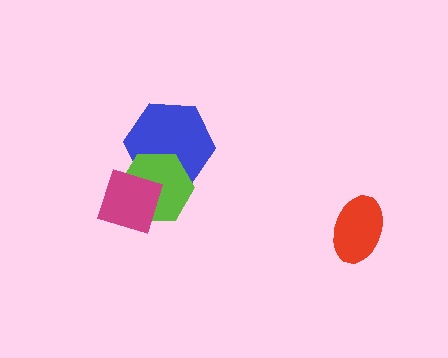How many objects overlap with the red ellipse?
0 objects overlap with the red ellipse.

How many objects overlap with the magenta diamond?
2 objects overlap with the magenta diamond.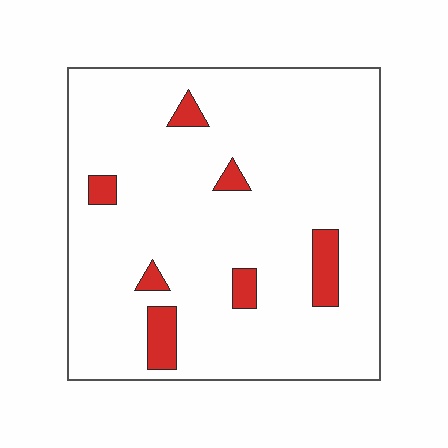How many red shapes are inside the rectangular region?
7.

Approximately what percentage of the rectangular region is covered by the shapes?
Approximately 10%.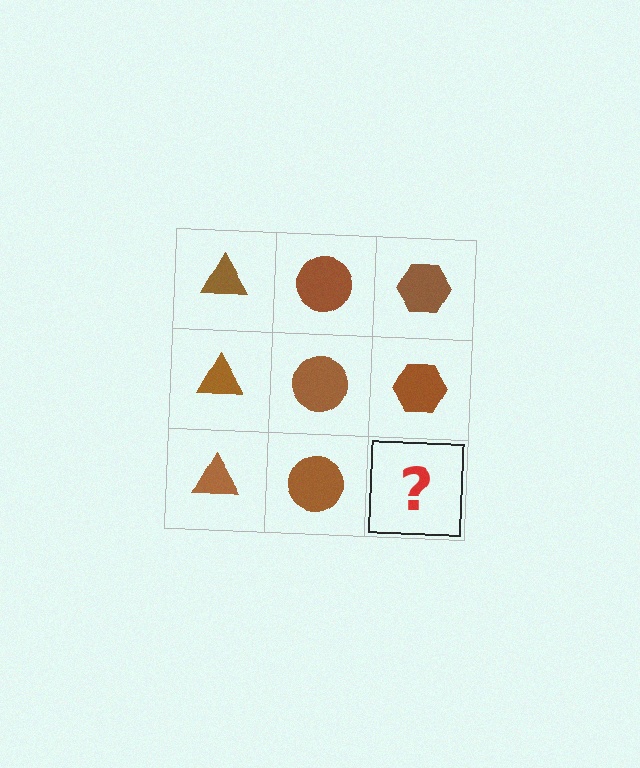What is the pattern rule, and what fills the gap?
The rule is that each column has a consistent shape. The gap should be filled with a brown hexagon.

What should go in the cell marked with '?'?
The missing cell should contain a brown hexagon.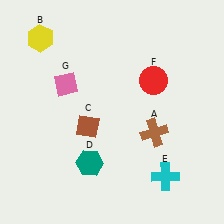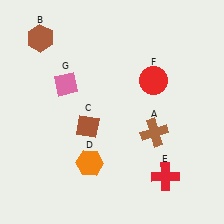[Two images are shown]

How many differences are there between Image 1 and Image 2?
There are 3 differences between the two images.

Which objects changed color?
B changed from yellow to brown. D changed from teal to orange. E changed from cyan to red.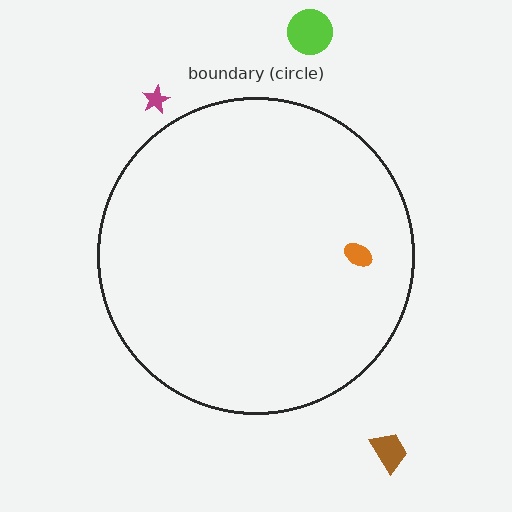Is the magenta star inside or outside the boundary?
Outside.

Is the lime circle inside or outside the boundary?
Outside.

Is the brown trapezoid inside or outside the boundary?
Outside.